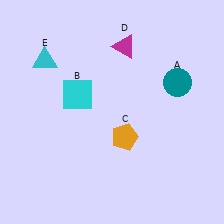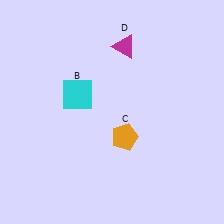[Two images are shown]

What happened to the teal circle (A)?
The teal circle (A) was removed in Image 2. It was in the top-right area of Image 1.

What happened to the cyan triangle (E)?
The cyan triangle (E) was removed in Image 2. It was in the top-left area of Image 1.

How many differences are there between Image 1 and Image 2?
There are 2 differences between the two images.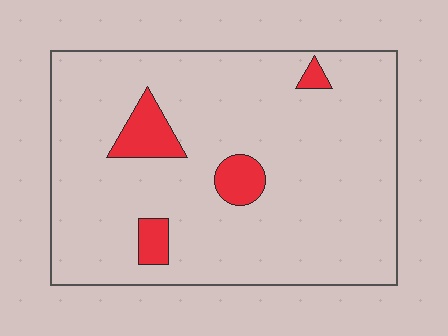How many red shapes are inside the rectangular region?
4.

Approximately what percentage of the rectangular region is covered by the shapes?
Approximately 10%.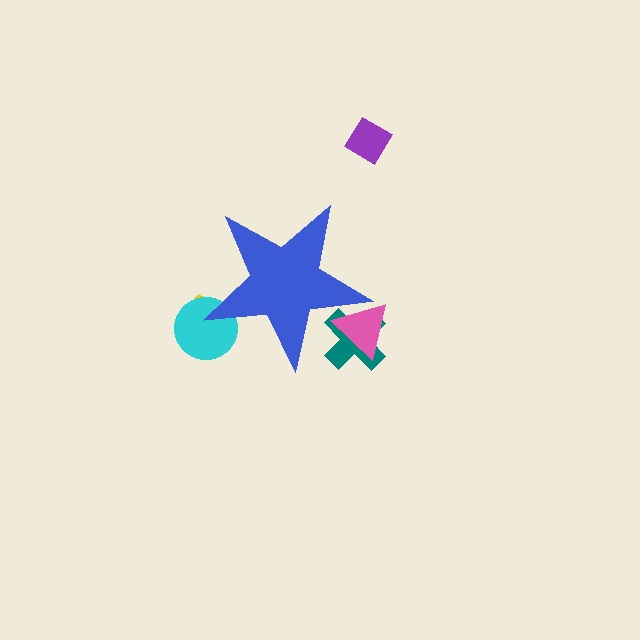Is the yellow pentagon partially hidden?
Yes, the yellow pentagon is partially hidden behind the blue star.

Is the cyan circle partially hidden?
Yes, the cyan circle is partially hidden behind the blue star.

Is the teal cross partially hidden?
Yes, the teal cross is partially hidden behind the blue star.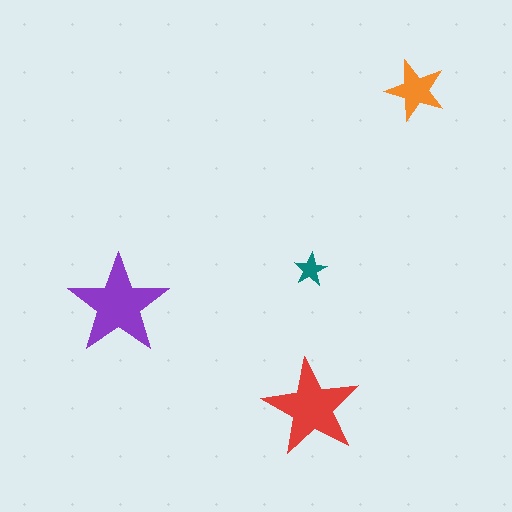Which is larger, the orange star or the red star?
The red one.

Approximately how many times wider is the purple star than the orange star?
About 1.5 times wider.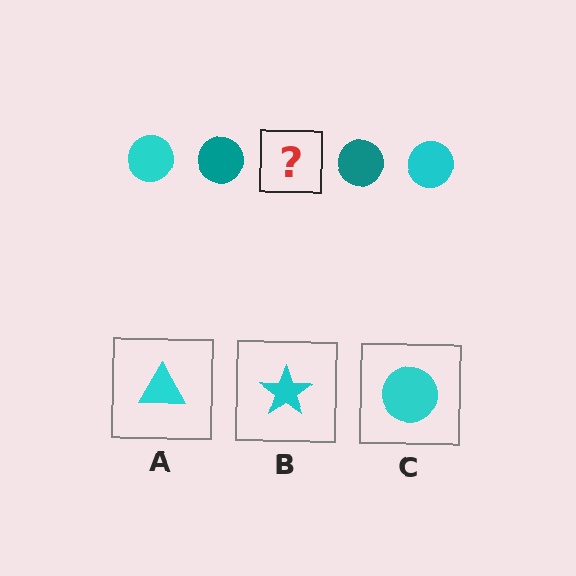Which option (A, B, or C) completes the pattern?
C.